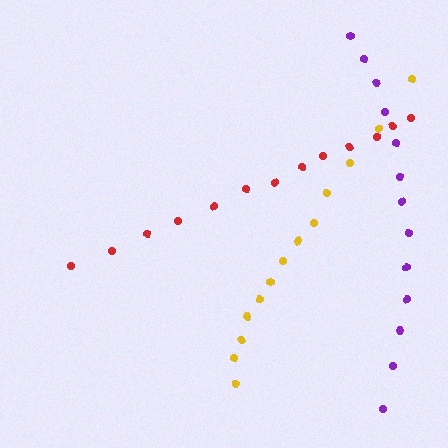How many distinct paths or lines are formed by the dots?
There are 3 distinct paths.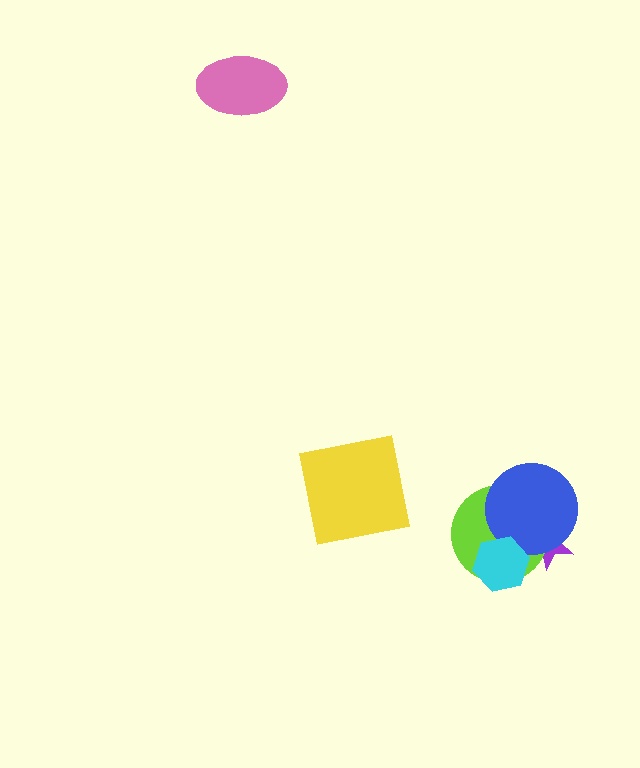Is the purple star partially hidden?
Yes, it is partially covered by another shape.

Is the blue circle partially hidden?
Yes, it is partially covered by another shape.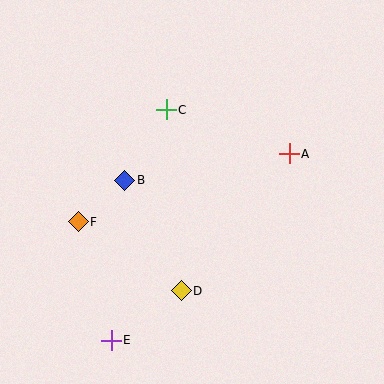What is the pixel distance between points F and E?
The distance between F and E is 123 pixels.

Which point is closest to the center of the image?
Point B at (125, 180) is closest to the center.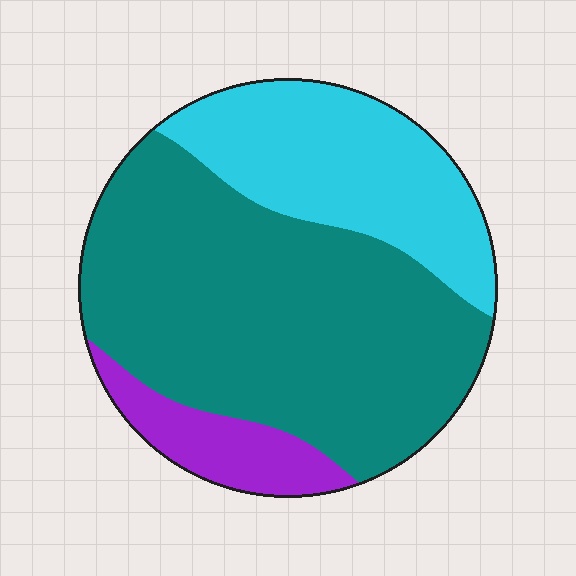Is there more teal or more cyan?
Teal.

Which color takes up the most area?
Teal, at roughly 60%.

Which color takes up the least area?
Purple, at roughly 10%.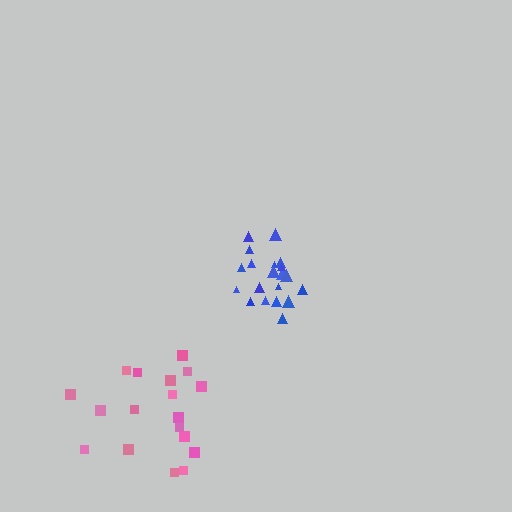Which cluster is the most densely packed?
Blue.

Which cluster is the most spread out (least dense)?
Pink.